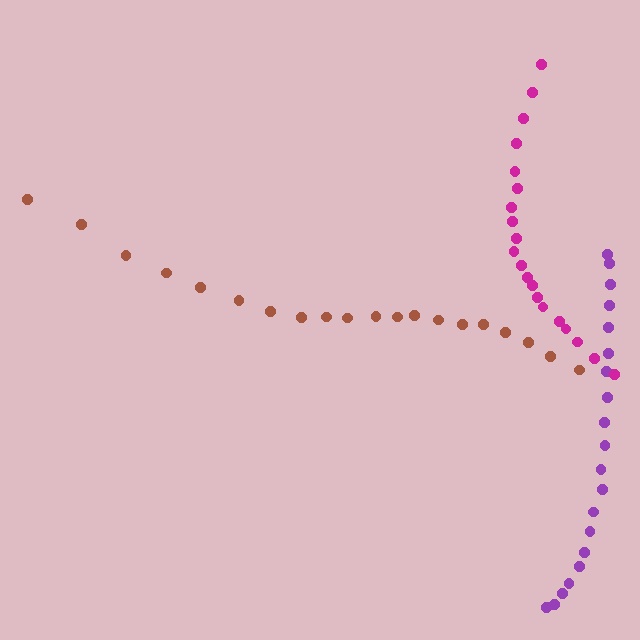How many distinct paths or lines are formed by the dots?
There are 3 distinct paths.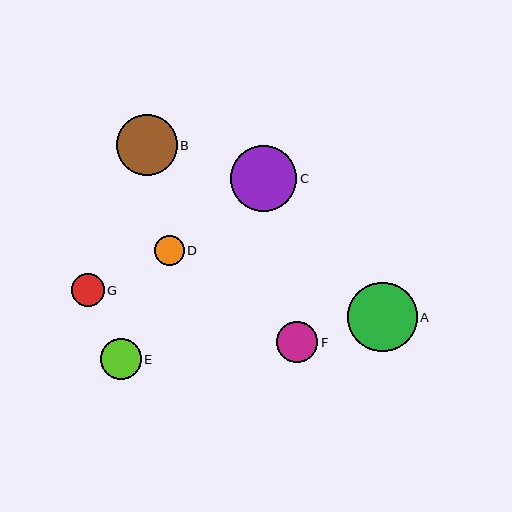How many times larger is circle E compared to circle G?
Circle E is approximately 1.3 times the size of circle G.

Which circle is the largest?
Circle A is the largest with a size of approximately 69 pixels.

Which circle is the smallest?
Circle D is the smallest with a size of approximately 30 pixels.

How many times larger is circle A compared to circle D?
Circle A is approximately 2.3 times the size of circle D.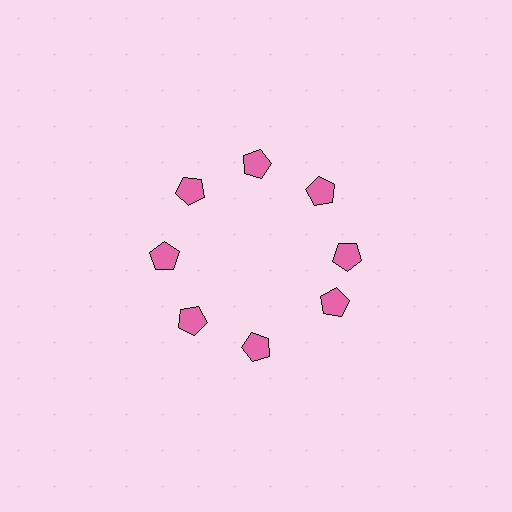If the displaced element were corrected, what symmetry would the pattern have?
It would have 8-fold rotational symmetry — the pattern would map onto itself every 45 degrees.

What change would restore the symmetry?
The symmetry would be restored by rotating it back into even spacing with its neighbors so that all 8 pentagons sit at equal angles and equal distance from the center.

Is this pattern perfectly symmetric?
No. The 8 pink pentagons are arranged in a ring, but one element near the 4 o'clock position is rotated out of alignment along the ring, breaking the 8-fold rotational symmetry.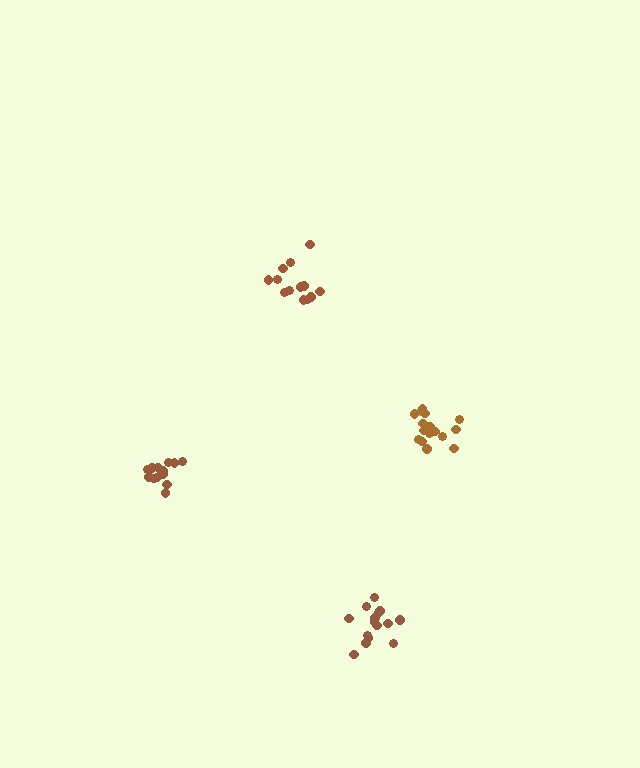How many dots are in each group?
Group 1: 13 dots, Group 2: 14 dots, Group 3: 16 dots, Group 4: 15 dots (58 total).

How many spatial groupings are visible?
There are 4 spatial groupings.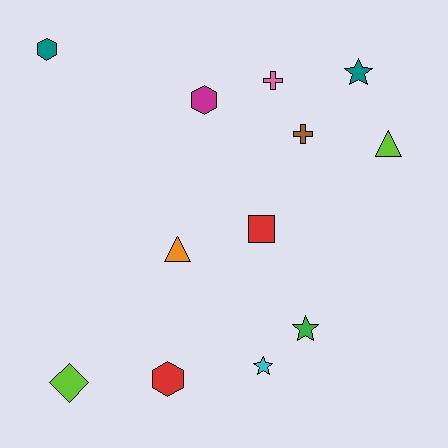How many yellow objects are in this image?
There are no yellow objects.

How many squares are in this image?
There is 1 square.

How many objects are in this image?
There are 12 objects.